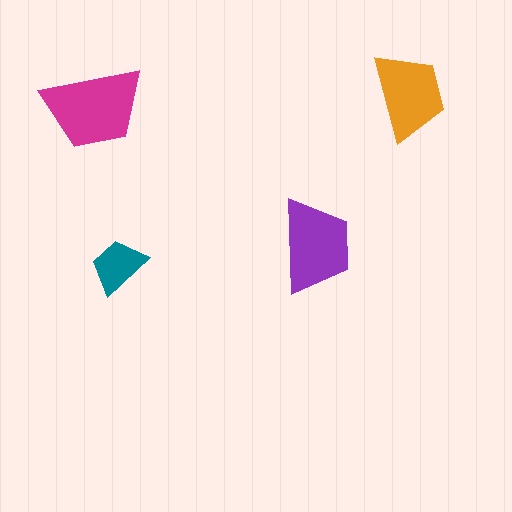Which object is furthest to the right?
The orange trapezoid is rightmost.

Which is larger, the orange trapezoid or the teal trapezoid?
The orange one.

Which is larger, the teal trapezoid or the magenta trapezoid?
The magenta one.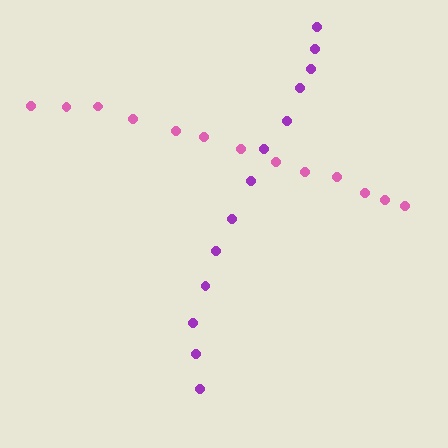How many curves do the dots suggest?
There are 2 distinct paths.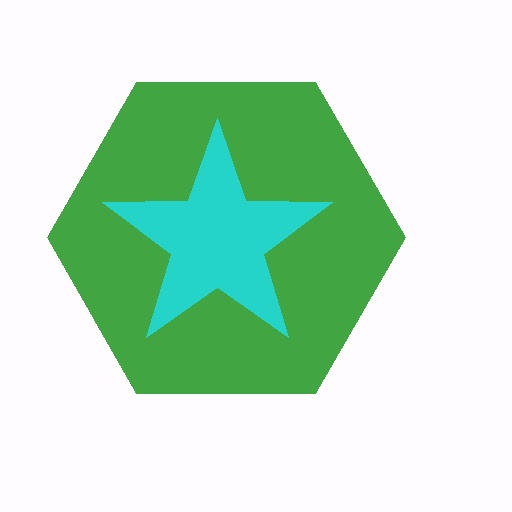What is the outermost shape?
The green hexagon.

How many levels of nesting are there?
2.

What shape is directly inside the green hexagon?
The cyan star.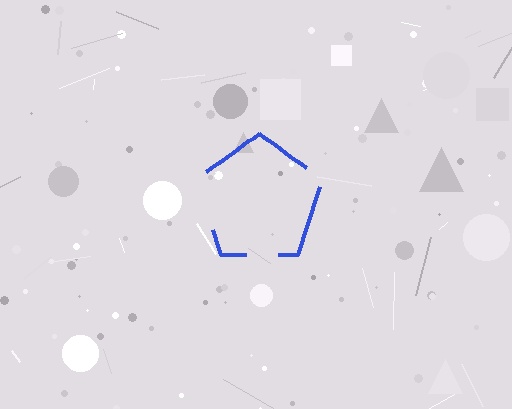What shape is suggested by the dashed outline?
The dashed outline suggests a pentagon.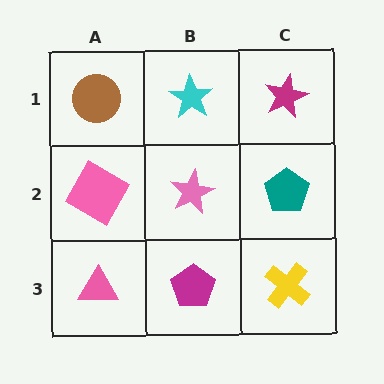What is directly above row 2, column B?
A cyan star.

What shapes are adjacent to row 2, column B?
A cyan star (row 1, column B), a magenta pentagon (row 3, column B), a pink square (row 2, column A), a teal pentagon (row 2, column C).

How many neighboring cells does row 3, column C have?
2.